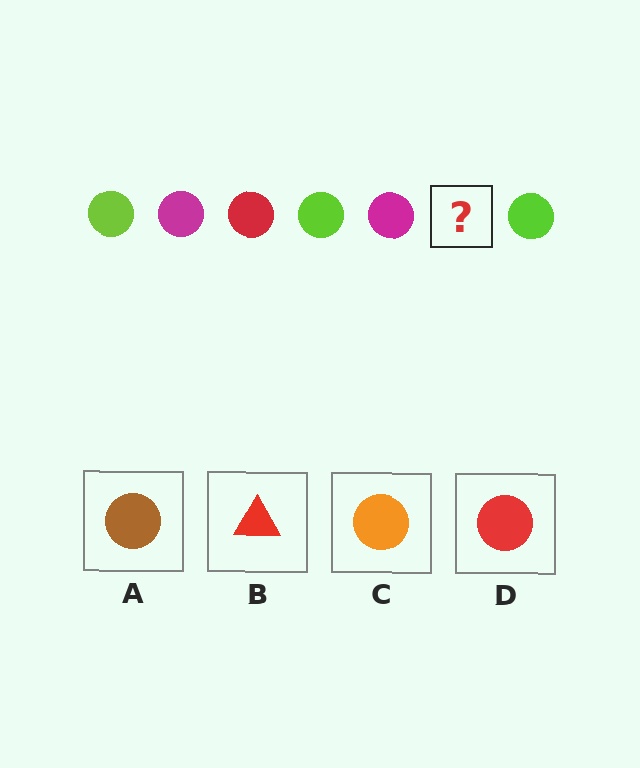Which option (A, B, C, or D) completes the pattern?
D.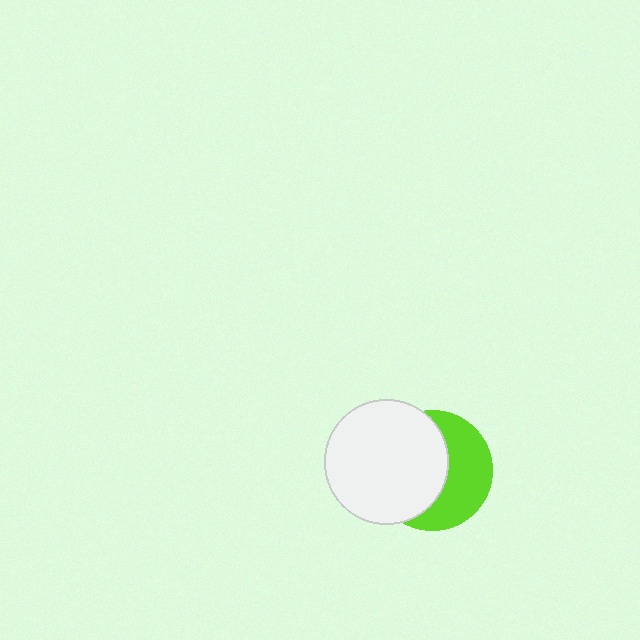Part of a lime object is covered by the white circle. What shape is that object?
It is a circle.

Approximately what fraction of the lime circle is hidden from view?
Roughly 55% of the lime circle is hidden behind the white circle.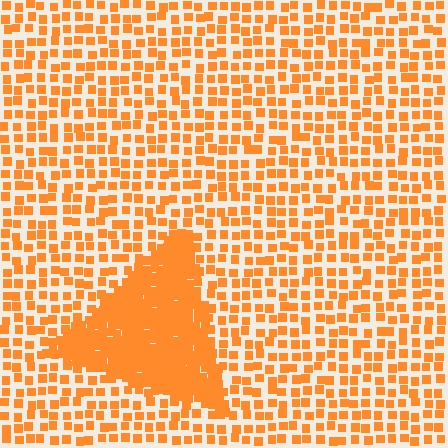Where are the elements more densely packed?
The elements are more densely packed inside the triangle boundary.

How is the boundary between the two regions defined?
The boundary is defined by a change in element density (approximately 2.8x ratio). All elements are the same color, size, and shape.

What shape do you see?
I see a triangle.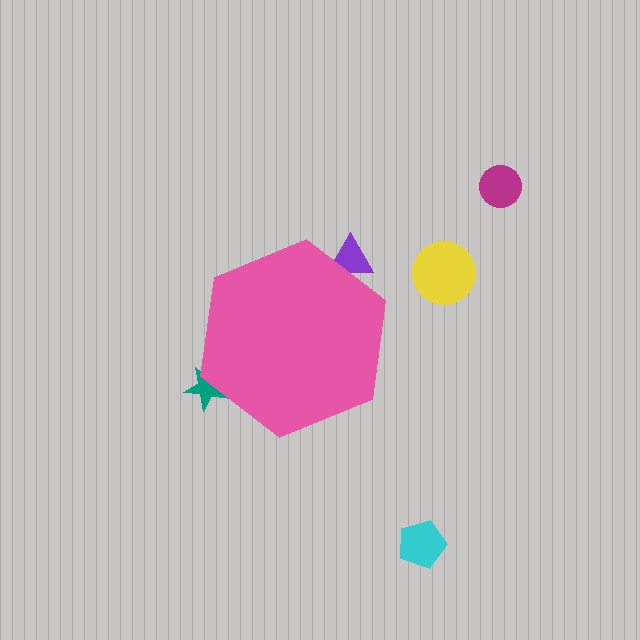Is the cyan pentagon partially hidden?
No, the cyan pentagon is fully visible.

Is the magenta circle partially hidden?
No, the magenta circle is fully visible.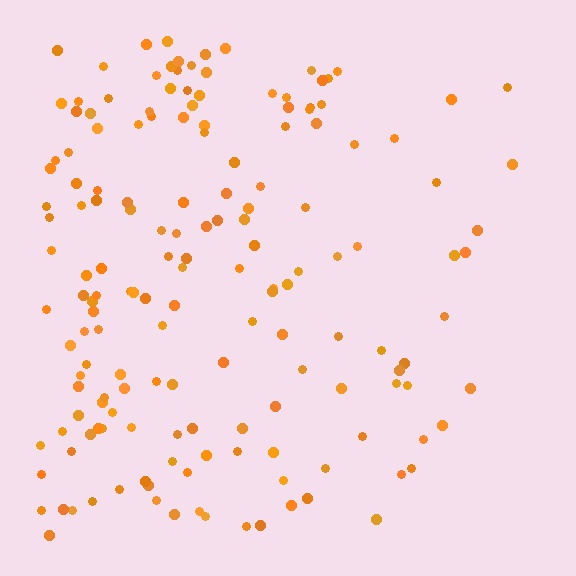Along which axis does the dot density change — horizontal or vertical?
Horizontal.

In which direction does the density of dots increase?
From right to left, with the left side densest.